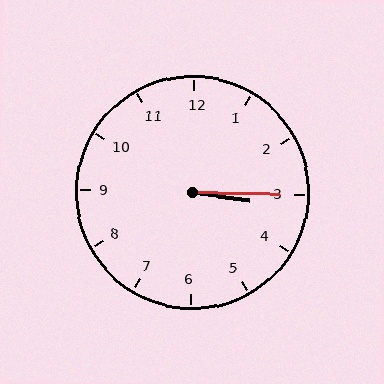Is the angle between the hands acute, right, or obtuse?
It is acute.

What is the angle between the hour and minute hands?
Approximately 8 degrees.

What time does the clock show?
3:15.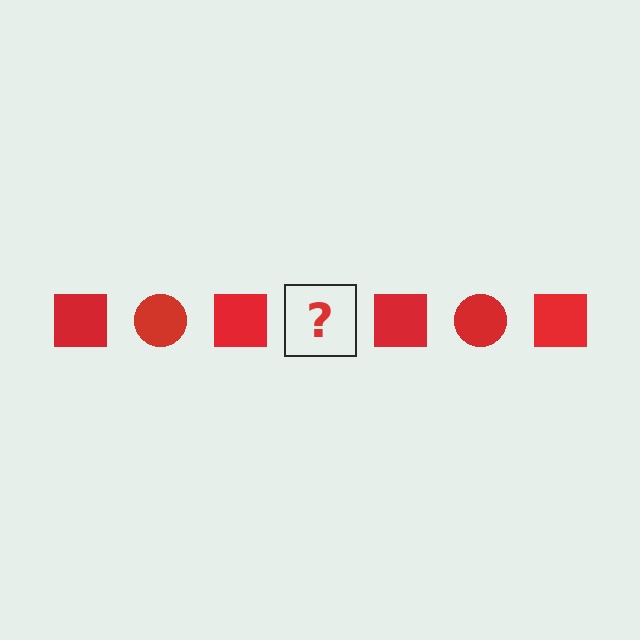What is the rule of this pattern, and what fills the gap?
The rule is that the pattern cycles through square, circle shapes in red. The gap should be filled with a red circle.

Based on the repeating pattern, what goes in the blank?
The blank should be a red circle.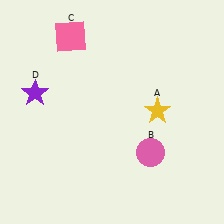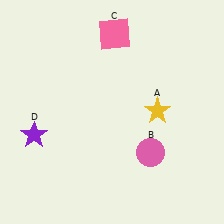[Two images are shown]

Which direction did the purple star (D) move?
The purple star (D) moved down.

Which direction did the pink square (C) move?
The pink square (C) moved right.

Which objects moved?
The objects that moved are: the pink square (C), the purple star (D).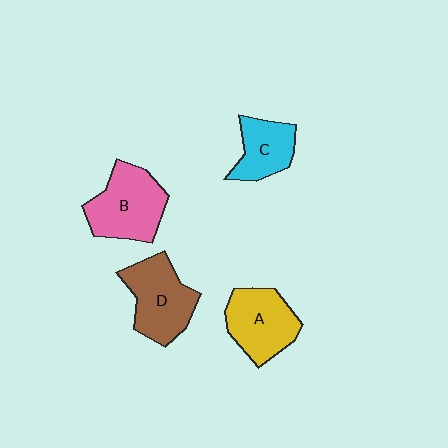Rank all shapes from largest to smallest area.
From largest to smallest: B (pink), D (brown), A (yellow), C (cyan).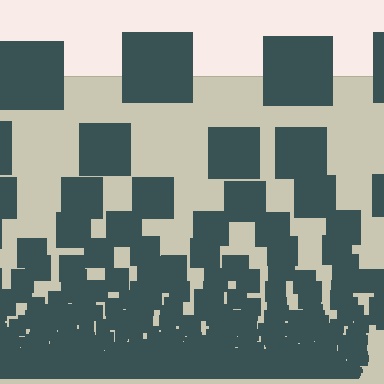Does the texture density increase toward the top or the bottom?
Density increases toward the bottom.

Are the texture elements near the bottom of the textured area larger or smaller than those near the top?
Smaller. The gradient is inverted — elements near the bottom are smaller and denser.